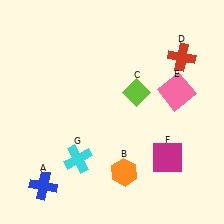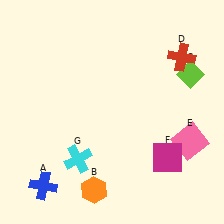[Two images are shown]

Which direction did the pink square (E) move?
The pink square (E) moved down.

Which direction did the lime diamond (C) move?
The lime diamond (C) moved right.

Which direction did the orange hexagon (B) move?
The orange hexagon (B) moved left.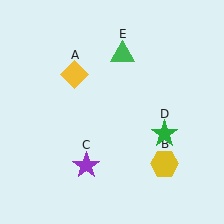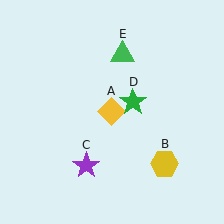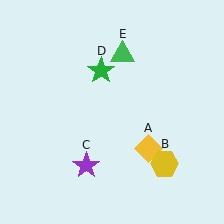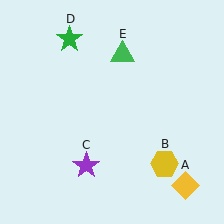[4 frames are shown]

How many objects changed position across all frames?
2 objects changed position: yellow diamond (object A), green star (object D).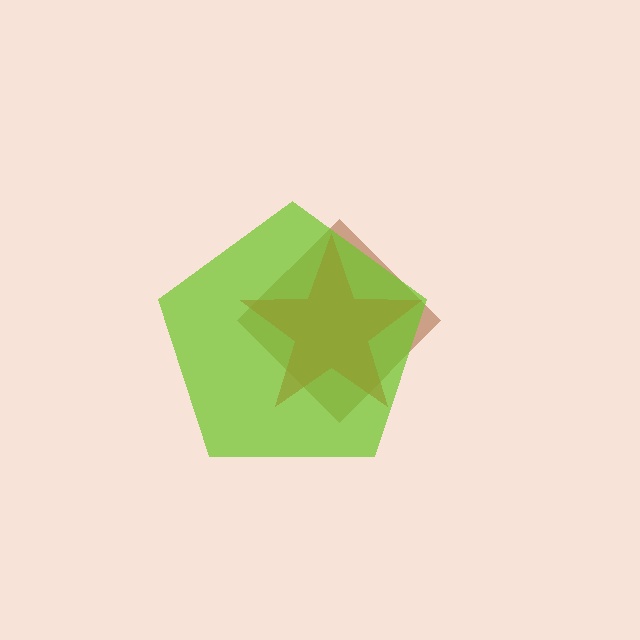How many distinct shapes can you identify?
There are 3 distinct shapes: a brown diamond, a red star, a lime pentagon.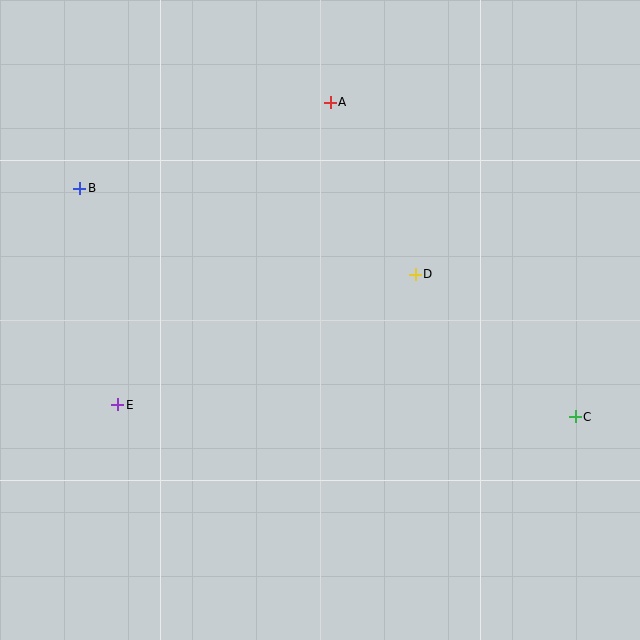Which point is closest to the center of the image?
Point D at (415, 274) is closest to the center.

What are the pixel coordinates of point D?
Point D is at (415, 274).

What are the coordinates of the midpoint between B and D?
The midpoint between B and D is at (247, 231).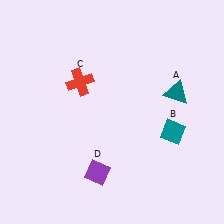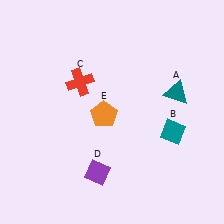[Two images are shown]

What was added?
An orange pentagon (E) was added in Image 2.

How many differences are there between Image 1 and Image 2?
There is 1 difference between the two images.